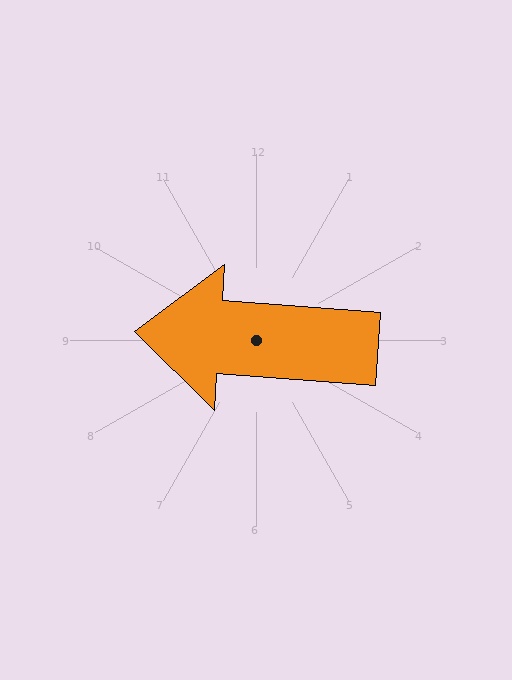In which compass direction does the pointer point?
West.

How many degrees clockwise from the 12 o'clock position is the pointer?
Approximately 274 degrees.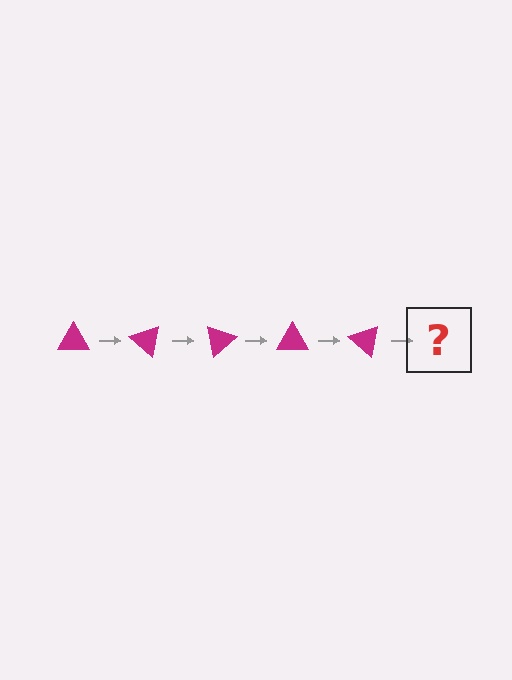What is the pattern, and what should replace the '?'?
The pattern is that the triangle rotates 40 degrees each step. The '?' should be a magenta triangle rotated 200 degrees.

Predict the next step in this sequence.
The next step is a magenta triangle rotated 200 degrees.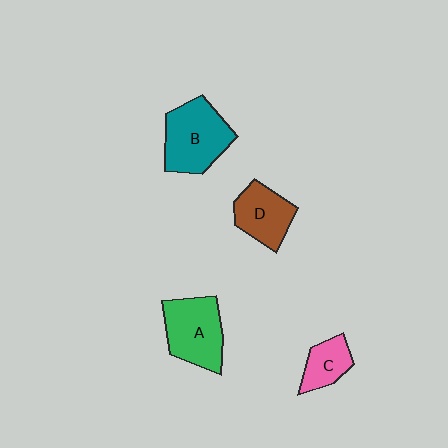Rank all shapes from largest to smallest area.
From largest to smallest: B (teal), A (green), D (brown), C (pink).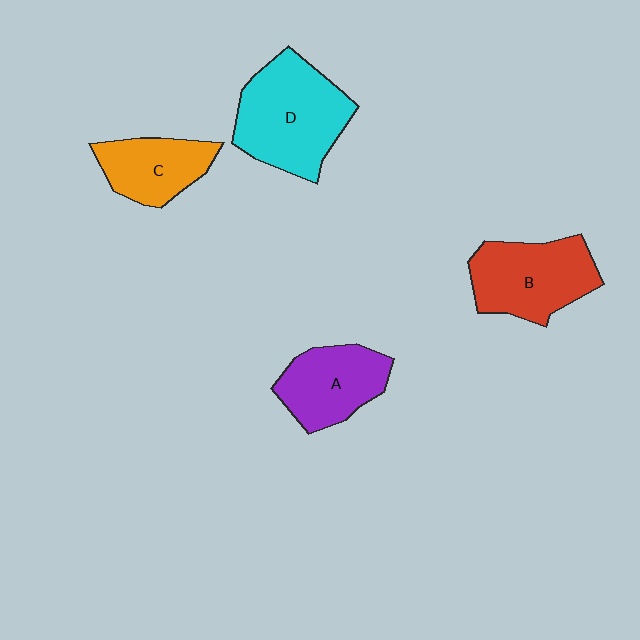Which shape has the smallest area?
Shape C (orange).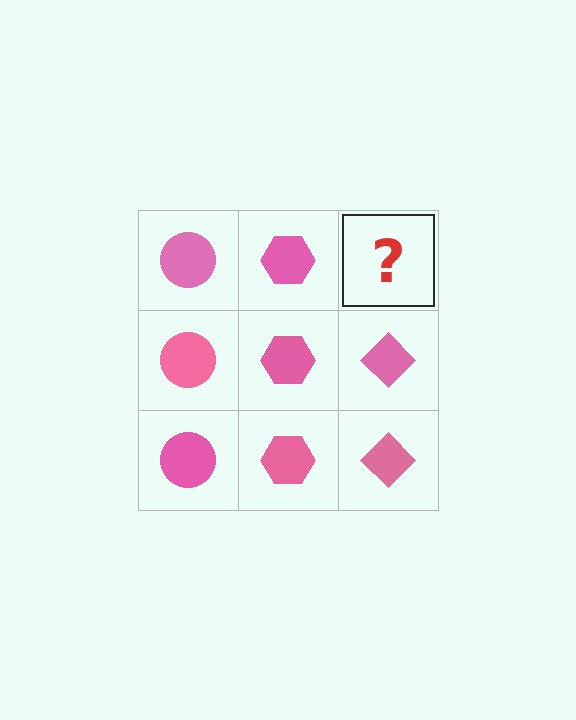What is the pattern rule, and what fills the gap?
The rule is that each column has a consistent shape. The gap should be filled with a pink diamond.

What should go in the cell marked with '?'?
The missing cell should contain a pink diamond.